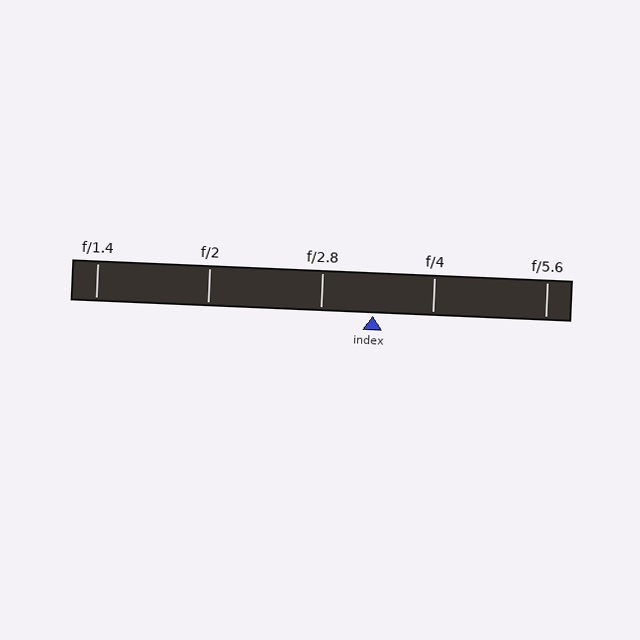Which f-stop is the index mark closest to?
The index mark is closest to f/2.8.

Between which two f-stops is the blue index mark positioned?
The index mark is between f/2.8 and f/4.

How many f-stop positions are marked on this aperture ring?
There are 5 f-stop positions marked.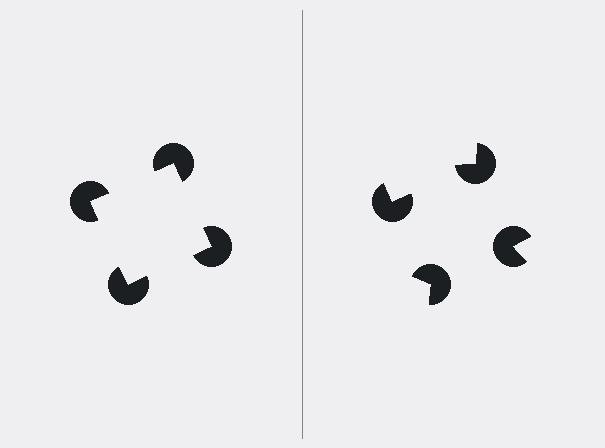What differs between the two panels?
The pac-man discs are positioned identically on both sides; only the wedge orientations differ. On the left they align to a square; on the right they are misaligned.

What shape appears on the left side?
An illusory square.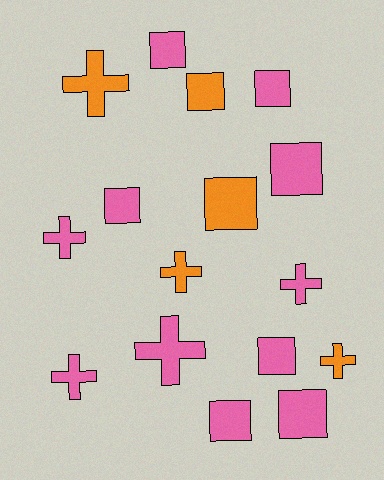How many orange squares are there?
There are 2 orange squares.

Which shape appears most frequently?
Square, with 9 objects.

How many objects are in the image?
There are 16 objects.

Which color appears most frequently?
Pink, with 11 objects.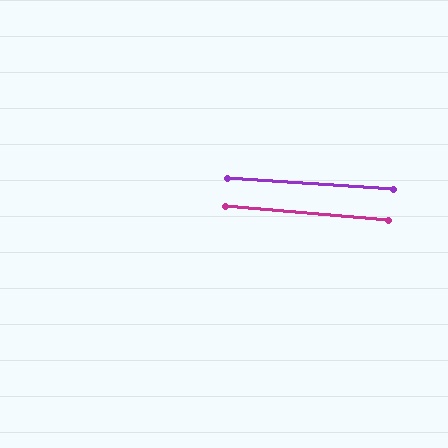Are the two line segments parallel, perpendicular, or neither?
Parallel — their directions differ by only 0.8°.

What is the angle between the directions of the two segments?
Approximately 1 degree.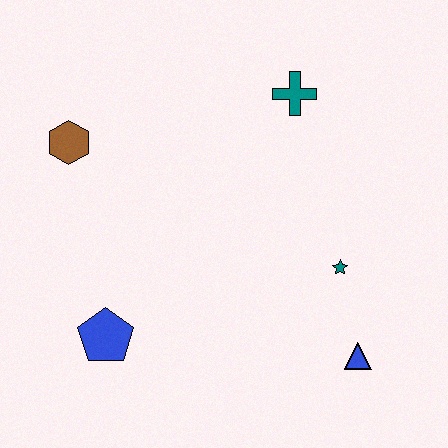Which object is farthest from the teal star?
The brown hexagon is farthest from the teal star.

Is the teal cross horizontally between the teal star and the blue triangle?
No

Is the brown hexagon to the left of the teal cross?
Yes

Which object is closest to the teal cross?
The teal star is closest to the teal cross.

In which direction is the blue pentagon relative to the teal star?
The blue pentagon is to the left of the teal star.